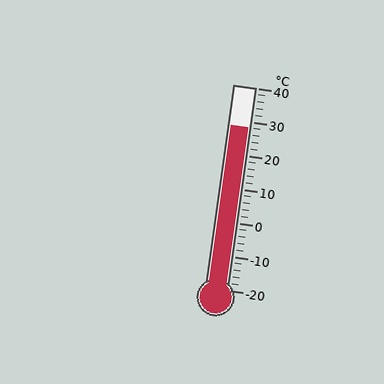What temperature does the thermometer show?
The thermometer shows approximately 28°C.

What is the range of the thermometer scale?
The thermometer scale ranges from -20°C to 40°C.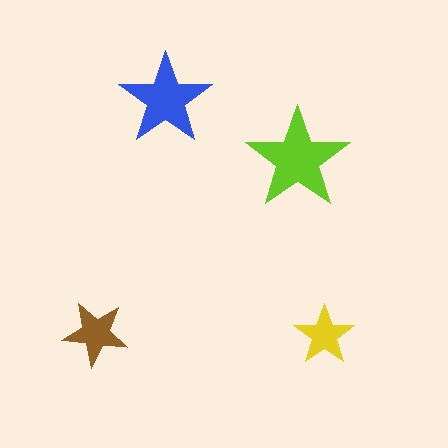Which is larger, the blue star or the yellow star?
The blue one.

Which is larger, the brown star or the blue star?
The blue one.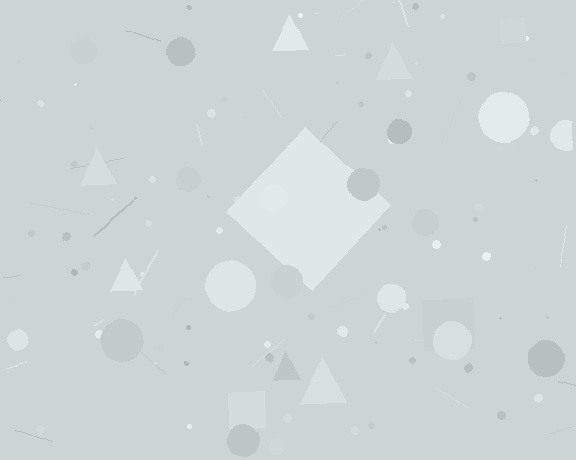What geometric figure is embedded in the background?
A diamond is embedded in the background.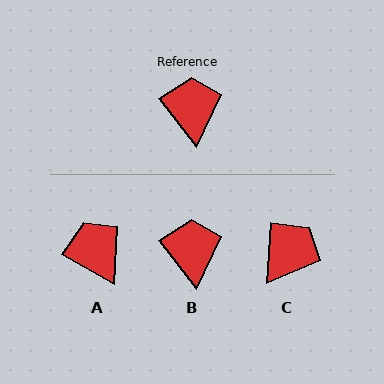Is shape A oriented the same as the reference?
No, it is off by about 23 degrees.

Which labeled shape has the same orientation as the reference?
B.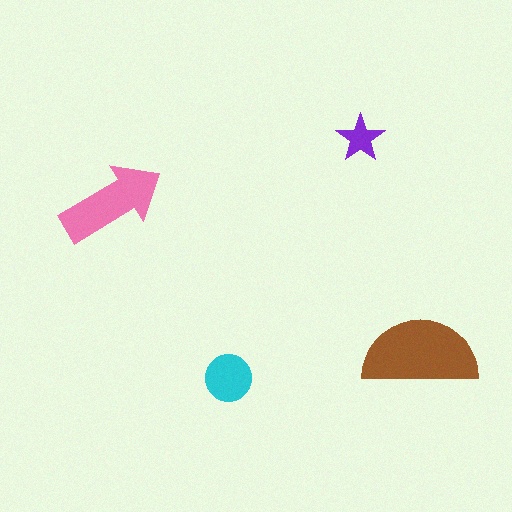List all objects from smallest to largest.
The purple star, the cyan circle, the pink arrow, the brown semicircle.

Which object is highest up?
The purple star is topmost.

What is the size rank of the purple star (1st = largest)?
4th.